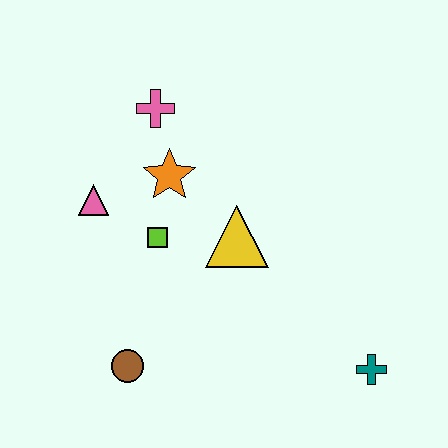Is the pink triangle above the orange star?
No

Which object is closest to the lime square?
The orange star is closest to the lime square.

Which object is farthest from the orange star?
The teal cross is farthest from the orange star.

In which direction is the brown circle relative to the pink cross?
The brown circle is below the pink cross.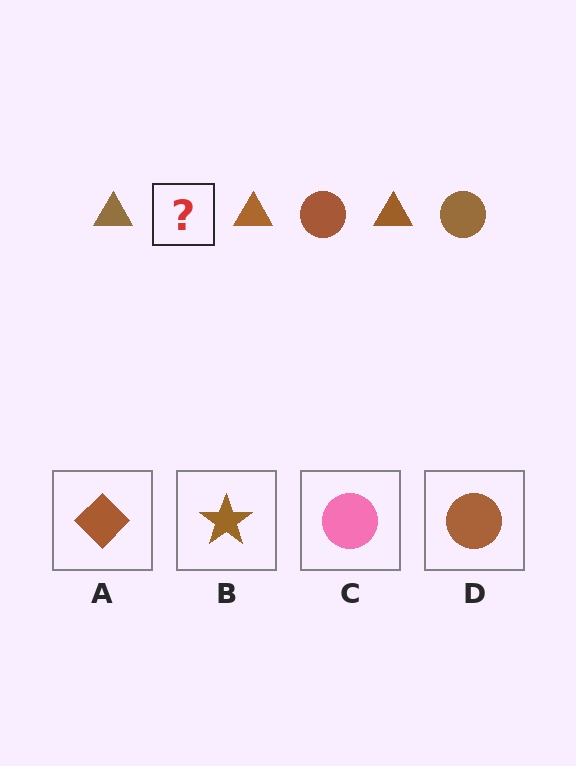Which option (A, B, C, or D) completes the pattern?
D.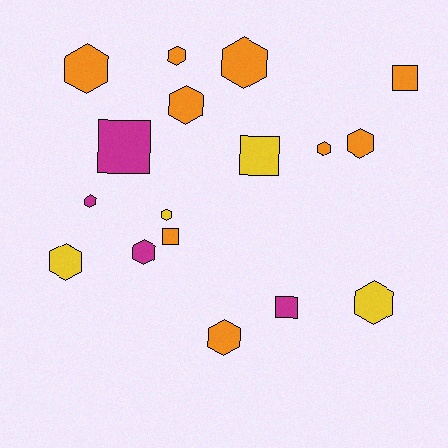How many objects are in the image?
There are 17 objects.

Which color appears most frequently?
Orange, with 9 objects.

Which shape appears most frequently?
Hexagon, with 12 objects.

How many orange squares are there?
There are 2 orange squares.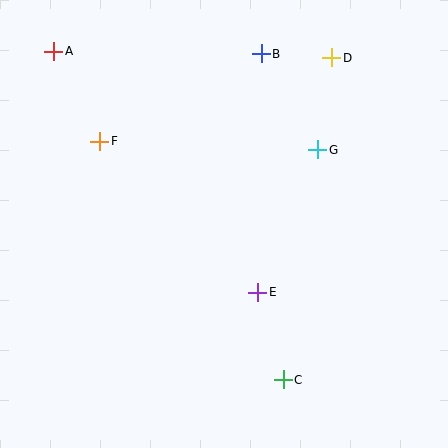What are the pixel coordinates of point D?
Point D is at (332, 58).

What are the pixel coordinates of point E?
Point E is at (258, 292).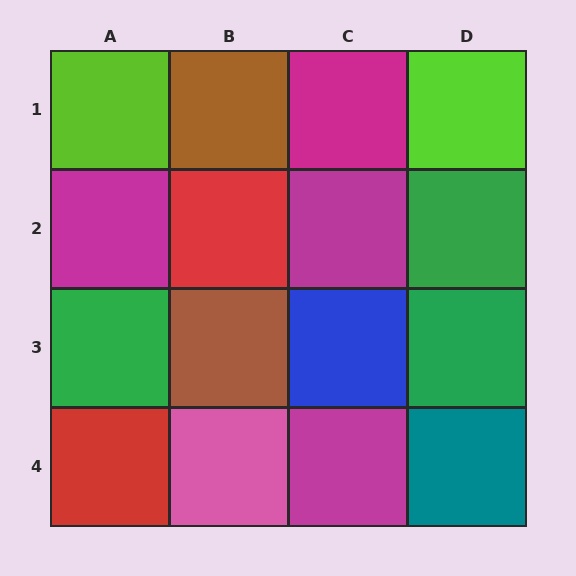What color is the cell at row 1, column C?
Magenta.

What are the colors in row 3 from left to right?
Green, brown, blue, green.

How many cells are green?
3 cells are green.